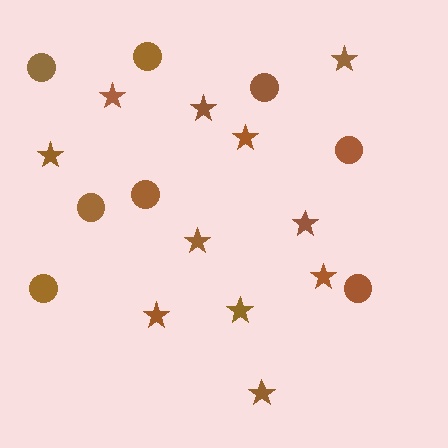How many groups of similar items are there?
There are 2 groups: one group of stars (11) and one group of circles (8).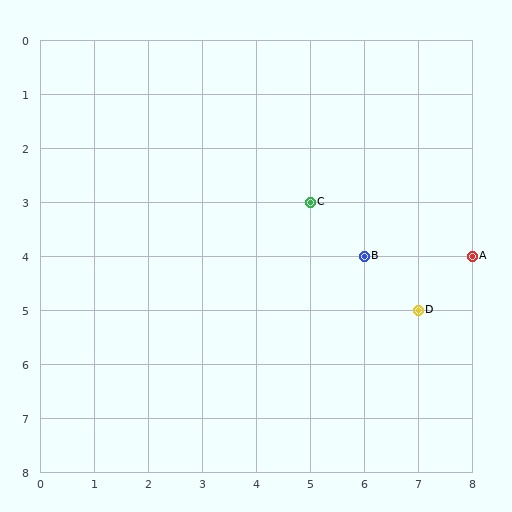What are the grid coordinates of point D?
Point D is at grid coordinates (7, 5).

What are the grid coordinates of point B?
Point B is at grid coordinates (6, 4).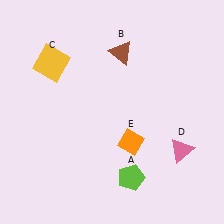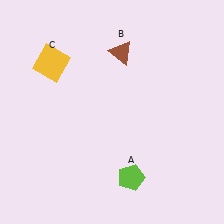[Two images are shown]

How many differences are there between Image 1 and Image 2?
There are 2 differences between the two images.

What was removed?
The orange diamond (E), the pink triangle (D) were removed in Image 2.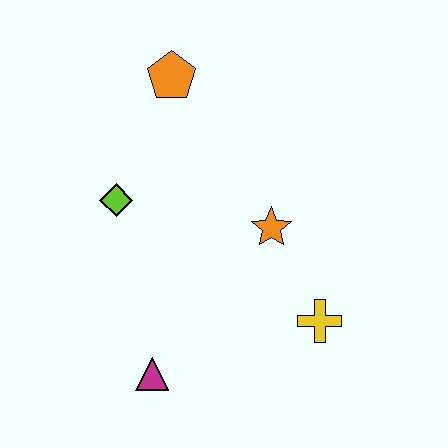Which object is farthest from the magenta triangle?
The orange pentagon is farthest from the magenta triangle.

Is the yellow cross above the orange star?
No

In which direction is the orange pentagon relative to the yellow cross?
The orange pentagon is above the yellow cross.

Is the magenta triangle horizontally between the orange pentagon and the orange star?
No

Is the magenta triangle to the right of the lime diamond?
Yes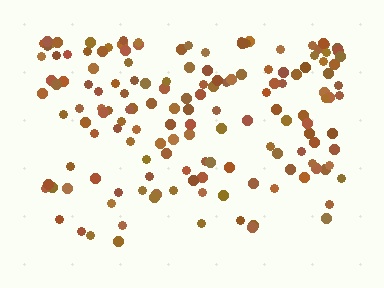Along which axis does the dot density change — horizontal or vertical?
Vertical.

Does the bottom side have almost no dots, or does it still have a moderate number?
Still a moderate number, just noticeably fewer than the top.